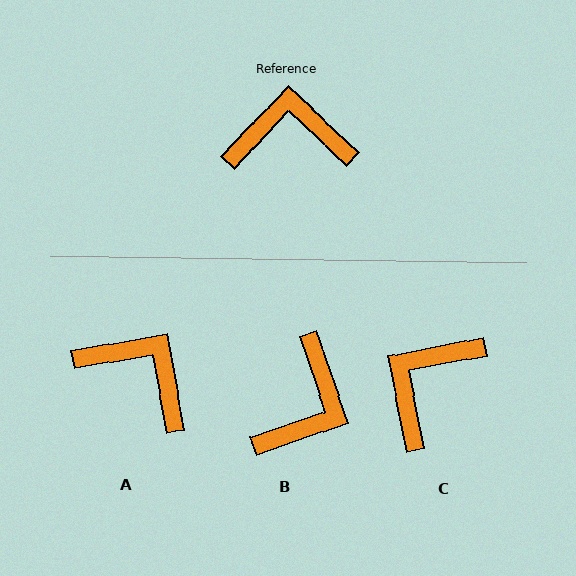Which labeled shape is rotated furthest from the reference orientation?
B, about 118 degrees away.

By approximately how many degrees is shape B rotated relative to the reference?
Approximately 118 degrees clockwise.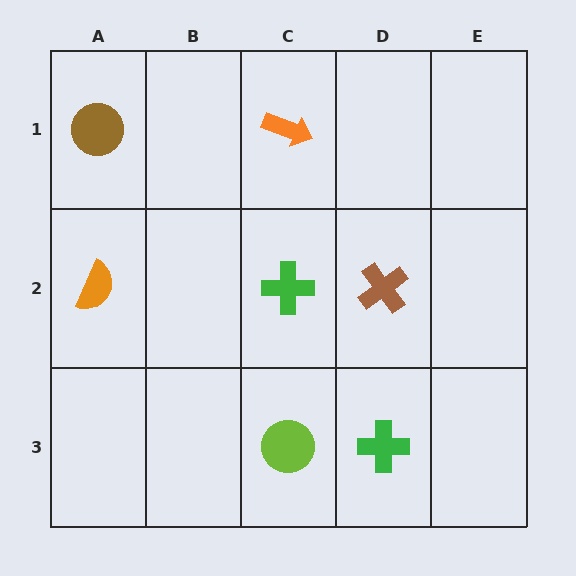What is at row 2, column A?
An orange semicircle.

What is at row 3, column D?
A green cross.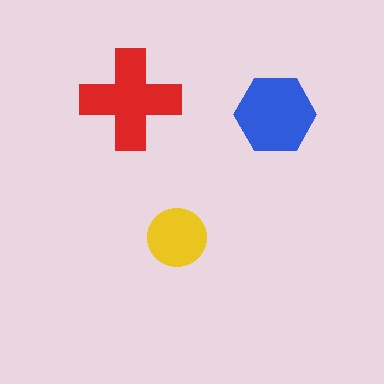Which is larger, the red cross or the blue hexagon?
The red cross.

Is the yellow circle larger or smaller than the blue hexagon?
Smaller.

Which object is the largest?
The red cross.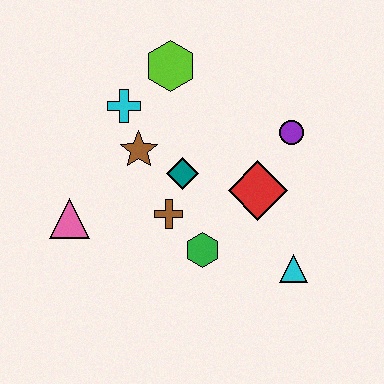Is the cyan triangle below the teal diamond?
Yes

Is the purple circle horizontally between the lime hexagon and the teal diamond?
No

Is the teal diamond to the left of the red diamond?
Yes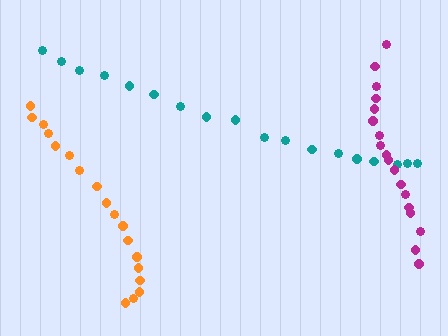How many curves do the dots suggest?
There are 3 distinct paths.